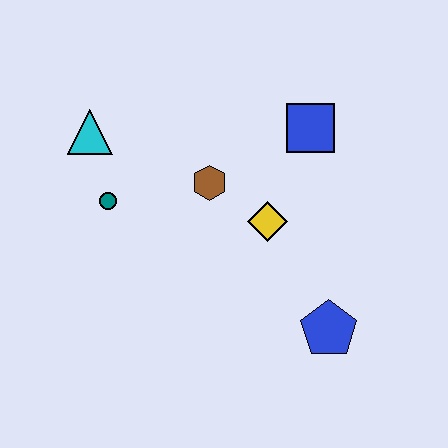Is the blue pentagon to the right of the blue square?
Yes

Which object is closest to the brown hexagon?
The yellow diamond is closest to the brown hexagon.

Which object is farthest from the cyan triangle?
The blue pentagon is farthest from the cyan triangle.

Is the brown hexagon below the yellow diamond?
No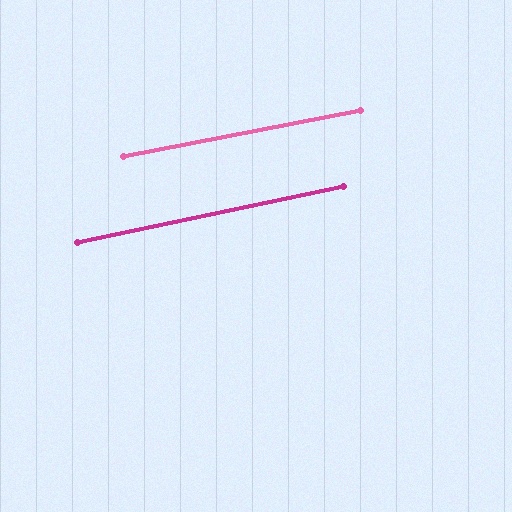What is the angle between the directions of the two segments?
Approximately 1 degree.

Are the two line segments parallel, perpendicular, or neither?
Parallel — their directions differ by only 0.9°.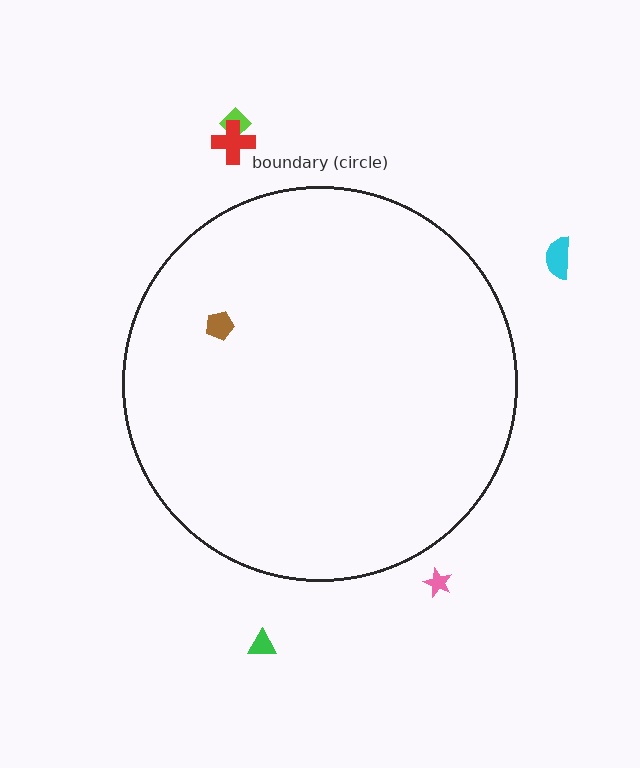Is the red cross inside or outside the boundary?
Outside.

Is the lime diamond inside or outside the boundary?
Outside.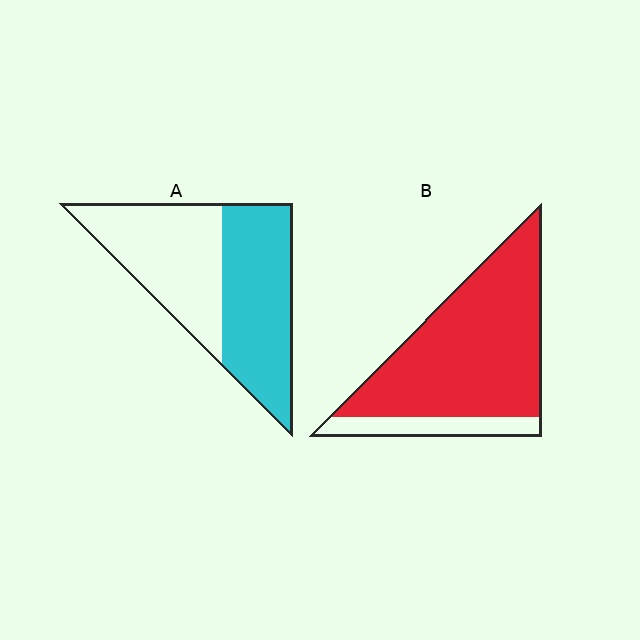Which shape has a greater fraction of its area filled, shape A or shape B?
Shape B.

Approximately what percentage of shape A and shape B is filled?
A is approximately 50% and B is approximately 85%.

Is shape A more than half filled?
Roughly half.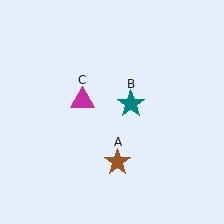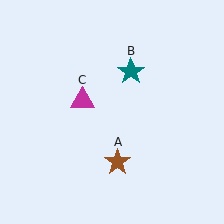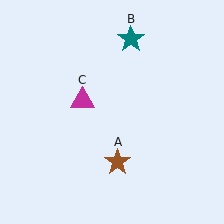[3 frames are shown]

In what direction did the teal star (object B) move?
The teal star (object B) moved up.